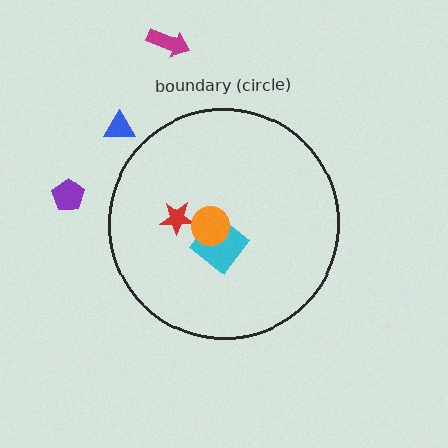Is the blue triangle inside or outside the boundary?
Outside.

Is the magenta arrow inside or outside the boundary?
Outside.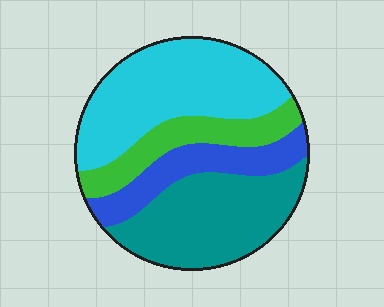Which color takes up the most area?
Cyan, at roughly 35%.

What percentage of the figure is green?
Green covers 16% of the figure.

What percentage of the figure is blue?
Blue covers 16% of the figure.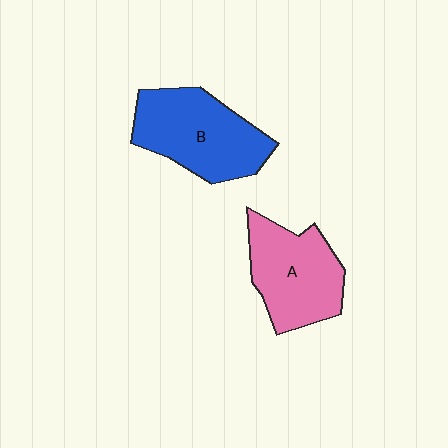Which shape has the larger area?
Shape B (blue).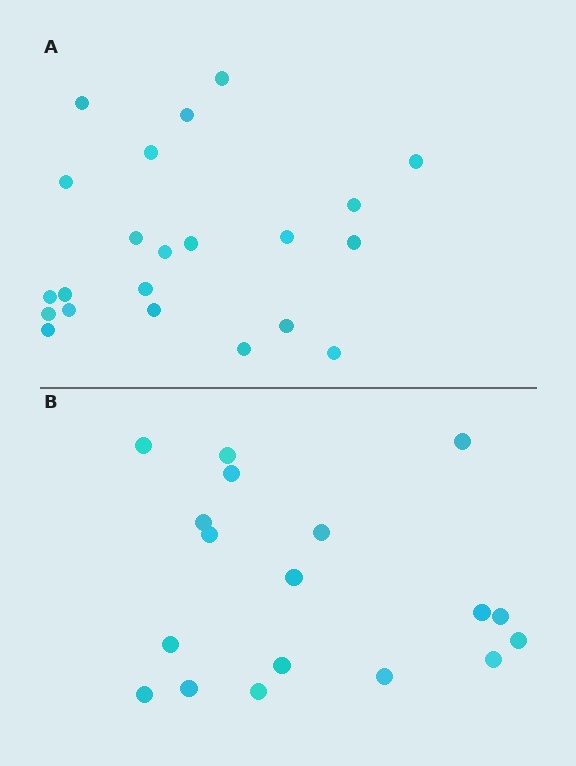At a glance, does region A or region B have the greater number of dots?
Region A (the top region) has more dots.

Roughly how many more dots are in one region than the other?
Region A has about 4 more dots than region B.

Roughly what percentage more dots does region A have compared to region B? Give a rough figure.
About 20% more.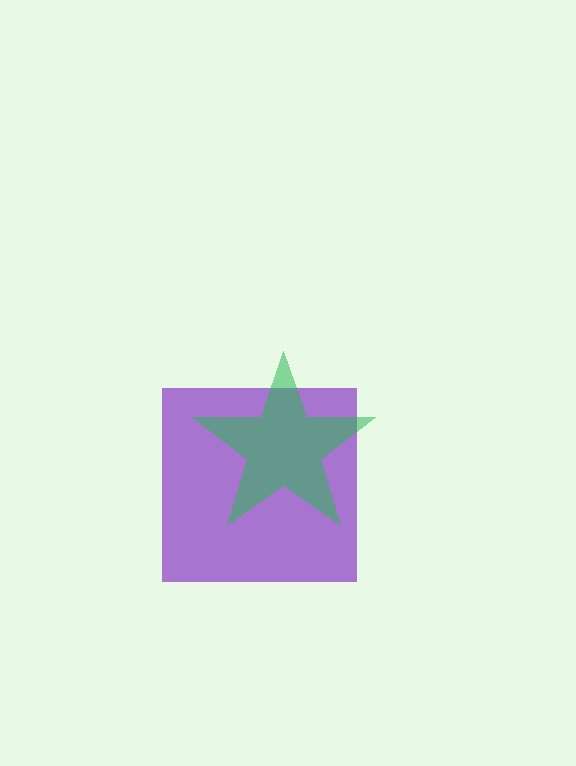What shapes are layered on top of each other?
The layered shapes are: a purple square, a green star.